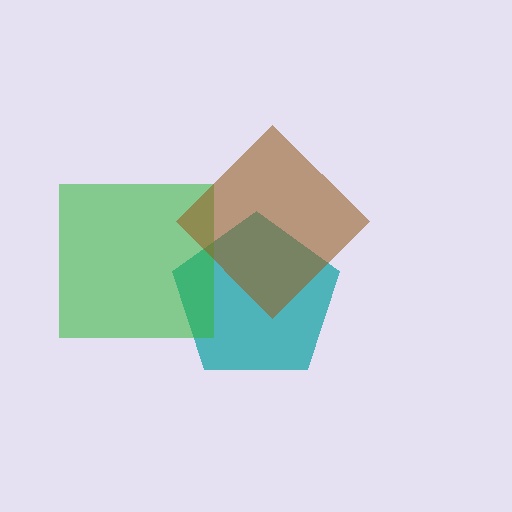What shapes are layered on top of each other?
The layered shapes are: a teal pentagon, a green square, a brown diamond.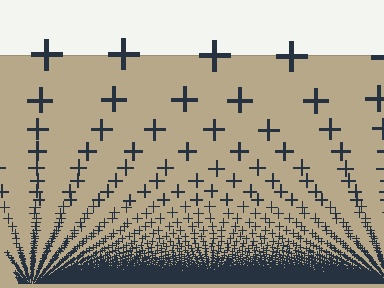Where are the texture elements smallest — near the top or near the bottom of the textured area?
Near the bottom.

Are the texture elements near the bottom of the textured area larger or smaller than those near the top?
Smaller. The gradient is inverted — elements near the bottom are smaller and denser.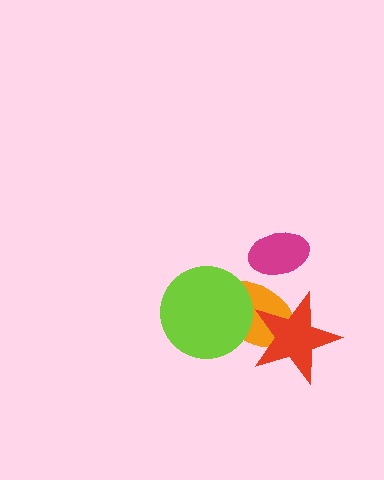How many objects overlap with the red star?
1 object overlaps with the red star.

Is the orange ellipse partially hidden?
Yes, it is partially covered by another shape.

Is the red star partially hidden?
No, no other shape covers it.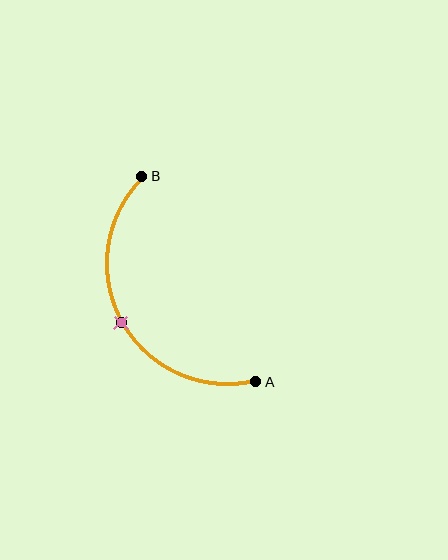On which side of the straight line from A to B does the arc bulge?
The arc bulges to the left of the straight line connecting A and B.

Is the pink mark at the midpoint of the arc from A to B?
Yes. The pink mark lies on the arc at equal arc-length from both A and B — it is the arc midpoint.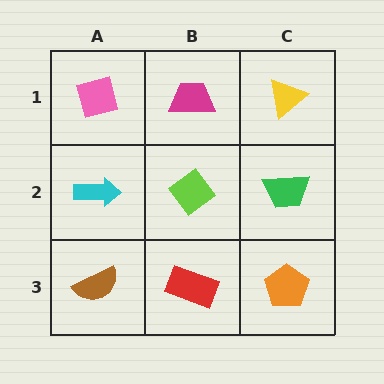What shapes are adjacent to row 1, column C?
A green trapezoid (row 2, column C), a magenta trapezoid (row 1, column B).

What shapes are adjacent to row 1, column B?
A lime diamond (row 2, column B), a pink square (row 1, column A), a yellow triangle (row 1, column C).